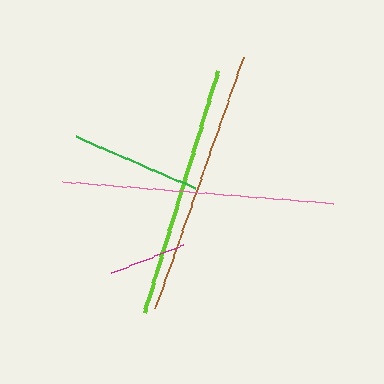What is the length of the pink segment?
The pink segment is approximately 271 pixels long.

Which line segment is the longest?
The pink line is the longest at approximately 271 pixels.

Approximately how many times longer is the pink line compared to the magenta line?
The pink line is approximately 3.5 times the length of the magenta line.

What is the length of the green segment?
The green segment is approximately 129 pixels long.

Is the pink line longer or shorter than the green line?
The pink line is longer than the green line.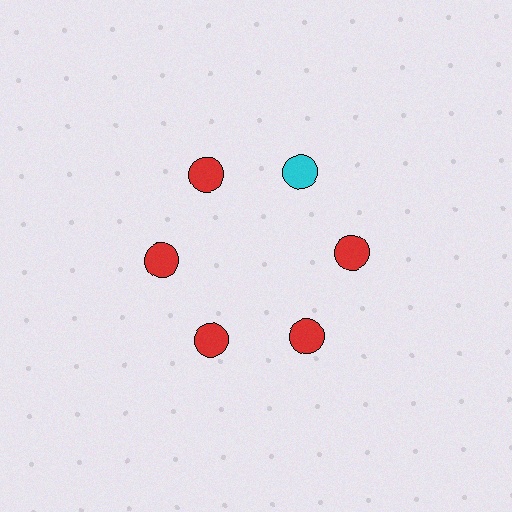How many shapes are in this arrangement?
There are 6 shapes arranged in a ring pattern.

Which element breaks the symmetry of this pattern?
The cyan circle at roughly the 1 o'clock position breaks the symmetry. All other shapes are red circles.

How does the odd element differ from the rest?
It has a different color: cyan instead of red.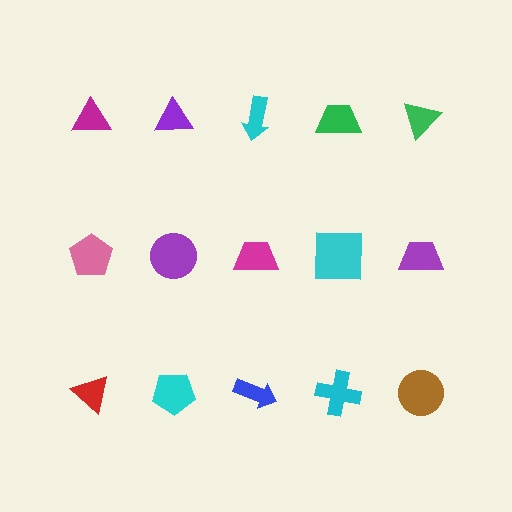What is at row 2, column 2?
A purple circle.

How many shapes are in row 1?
5 shapes.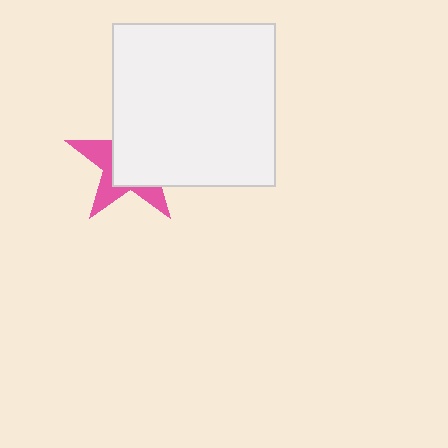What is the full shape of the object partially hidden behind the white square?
The partially hidden object is a pink star.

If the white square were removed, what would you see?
You would see the complete pink star.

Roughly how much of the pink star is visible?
A small part of it is visible (roughly 37%).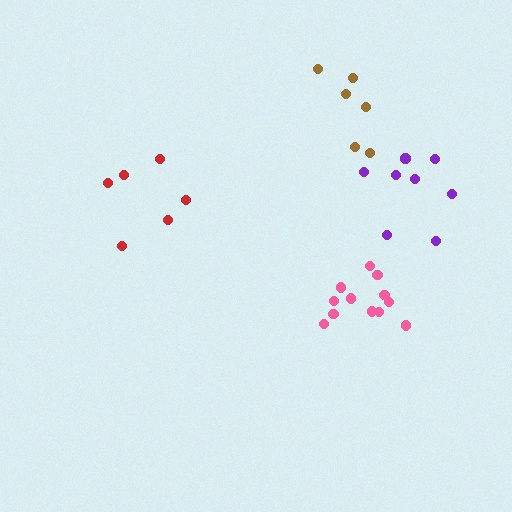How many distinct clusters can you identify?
There are 4 distinct clusters.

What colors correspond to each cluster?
The clusters are colored: red, purple, pink, brown.